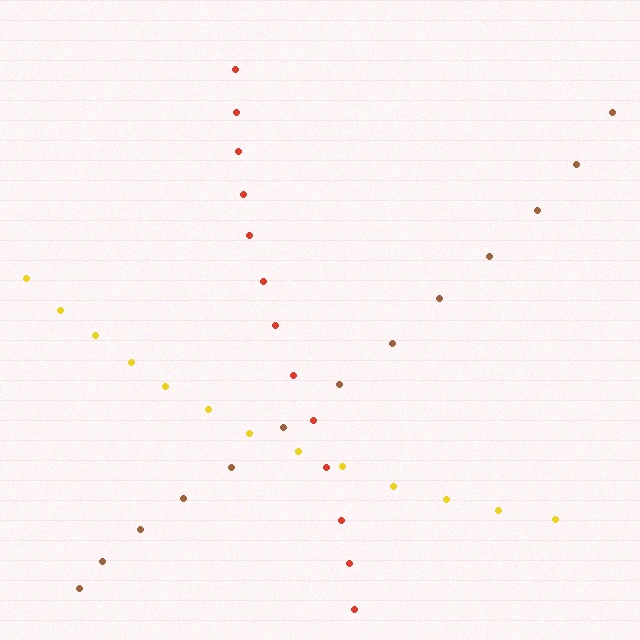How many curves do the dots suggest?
There are 3 distinct paths.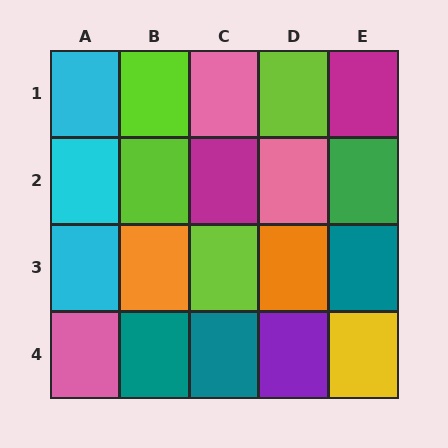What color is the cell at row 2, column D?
Pink.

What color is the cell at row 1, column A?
Cyan.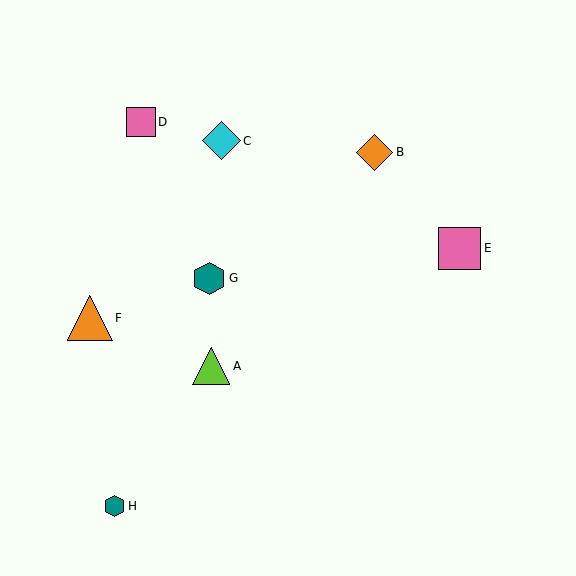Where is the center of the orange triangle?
The center of the orange triangle is at (90, 318).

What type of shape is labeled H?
Shape H is a teal hexagon.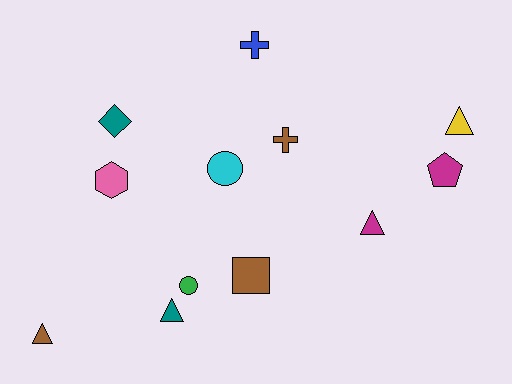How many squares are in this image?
There is 1 square.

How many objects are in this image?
There are 12 objects.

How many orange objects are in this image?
There are no orange objects.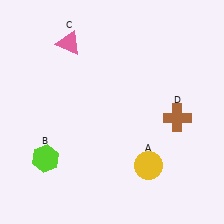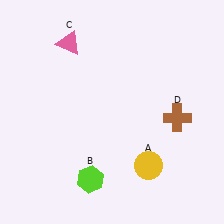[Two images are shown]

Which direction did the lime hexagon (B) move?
The lime hexagon (B) moved right.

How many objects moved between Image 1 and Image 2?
1 object moved between the two images.